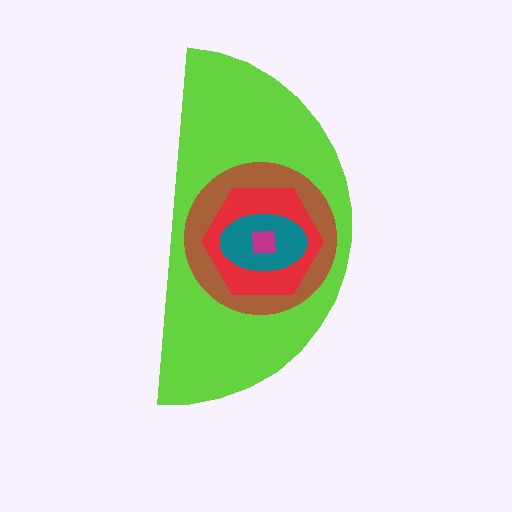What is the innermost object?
The magenta square.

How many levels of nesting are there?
5.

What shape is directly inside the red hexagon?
The teal ellipse.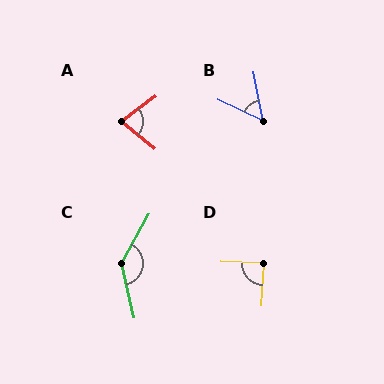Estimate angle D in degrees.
Approximately 89 degrees.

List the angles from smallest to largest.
B (54°), A (75°), D (89°), C (138°).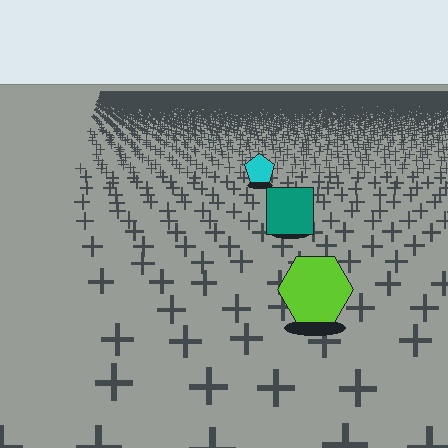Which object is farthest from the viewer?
The cyan pentagon is farthest from the viewer. It appears smaller and the ground texture around it is denser.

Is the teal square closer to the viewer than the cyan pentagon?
Yes. The teal square is closer — you can tell from the texture gradient: the ground texture is coarser near it.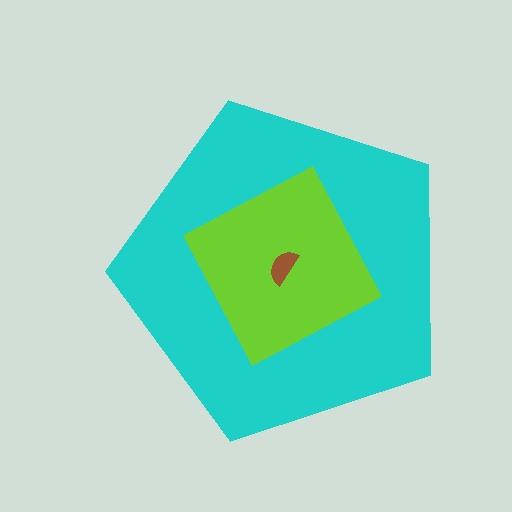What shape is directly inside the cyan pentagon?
The lime square.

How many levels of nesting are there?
3.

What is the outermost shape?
The cyan pentagon.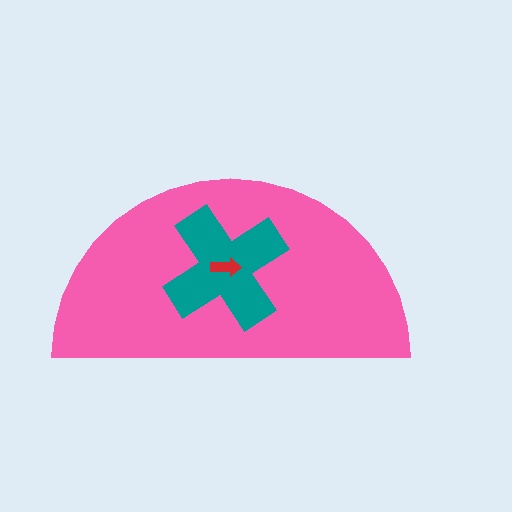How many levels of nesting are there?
3.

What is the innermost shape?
The red arrow.